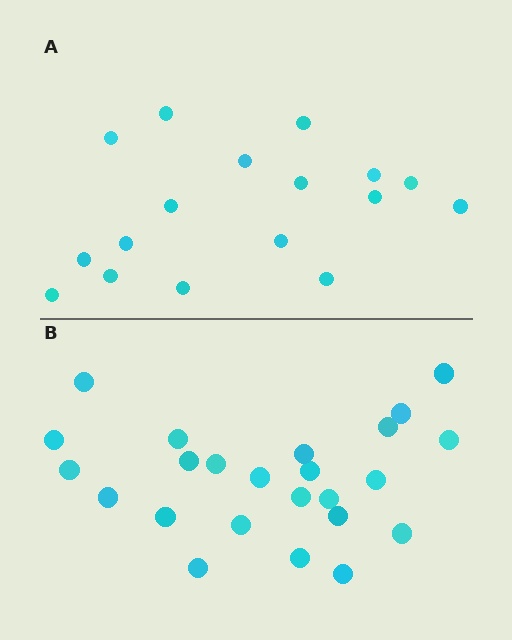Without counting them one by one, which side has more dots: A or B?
Region B (the bottom region) has more dots.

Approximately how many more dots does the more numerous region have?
Region B has roughly 8 or so more dots than region A.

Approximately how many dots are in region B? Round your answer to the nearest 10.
About 20 dots. (The exact count is 24, which rounds to 20.)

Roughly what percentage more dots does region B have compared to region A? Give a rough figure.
About 40% more.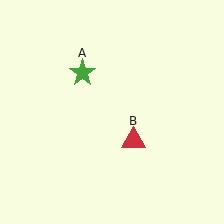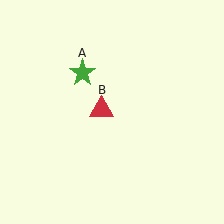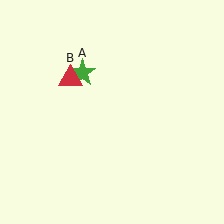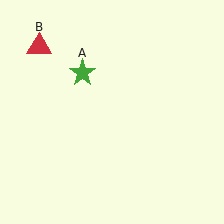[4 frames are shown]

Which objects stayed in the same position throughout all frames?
Green star (object A) remained stationary.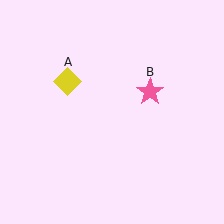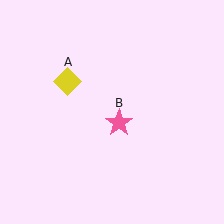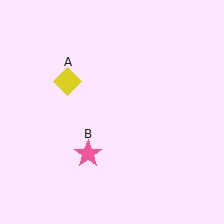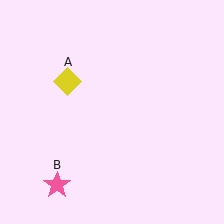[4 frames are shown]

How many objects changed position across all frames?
1 object changed position: pink star (object B).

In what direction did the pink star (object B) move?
The pink star (object B) moved down and to the left.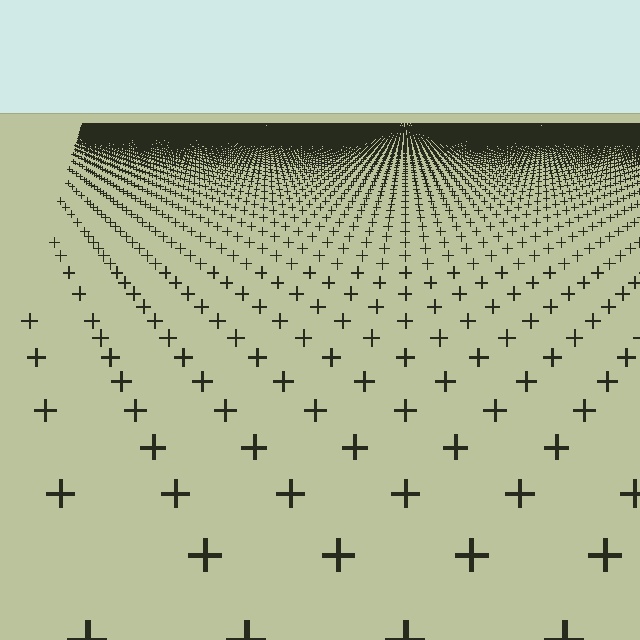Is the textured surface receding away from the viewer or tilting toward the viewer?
The surface is receding away from the viewer. Texture elements get smaller and denser toward the top.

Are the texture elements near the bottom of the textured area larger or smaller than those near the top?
Larger. Near the bottom, elements are closer to the viewer and appear at a bigger on-screen size.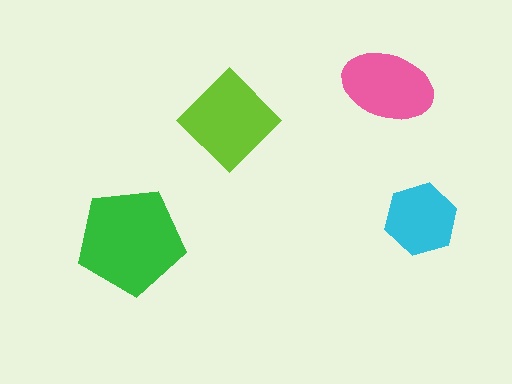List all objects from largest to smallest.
The green pentagon, the lime diamond, the pink ellipse, the cyan hexagon.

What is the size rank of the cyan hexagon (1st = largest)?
4th.